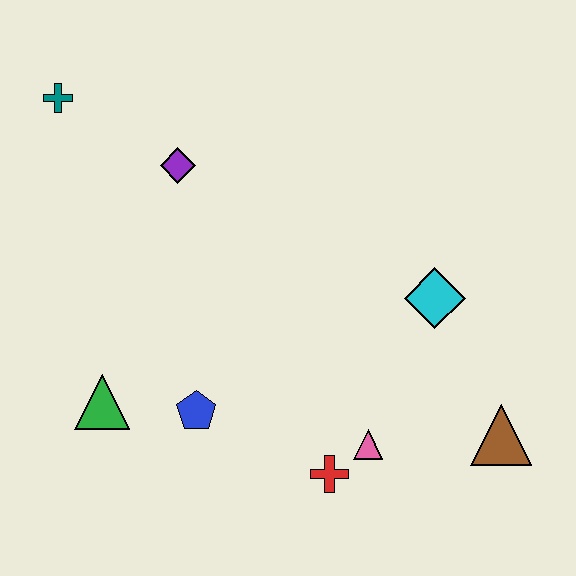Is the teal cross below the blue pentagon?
No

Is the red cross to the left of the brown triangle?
Yes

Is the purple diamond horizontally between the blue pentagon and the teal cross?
Yes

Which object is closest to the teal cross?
The purple diamond is closest to the teal cross.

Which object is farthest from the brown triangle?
The teal cross is farthest from the brown triangle.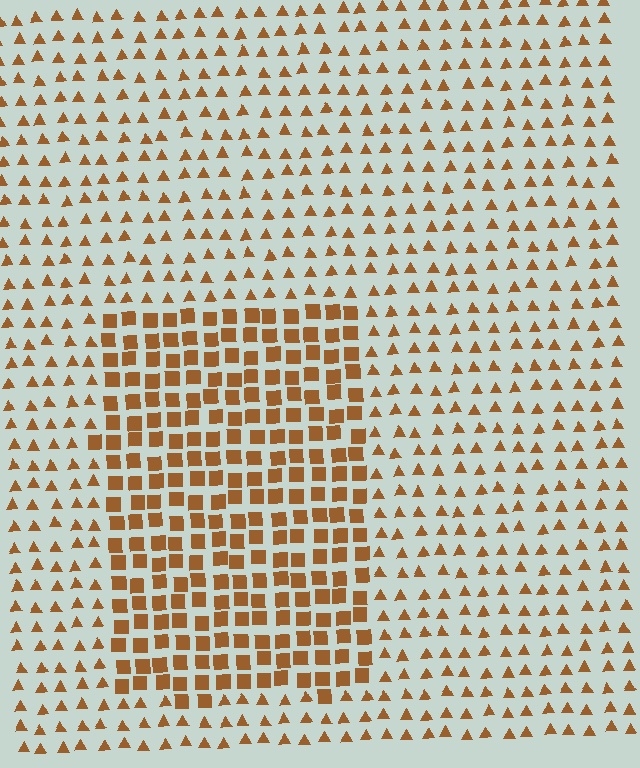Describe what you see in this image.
The image is filled with small brown elements arranged in a uniform grid. A rectangle-shaped region contains squares, while the surrounding area contains triangles. The boundary is defined purely by the change in element shape.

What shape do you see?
I see a rectangle.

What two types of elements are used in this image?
The image uses squares inside the rectangle region and triangles outside it.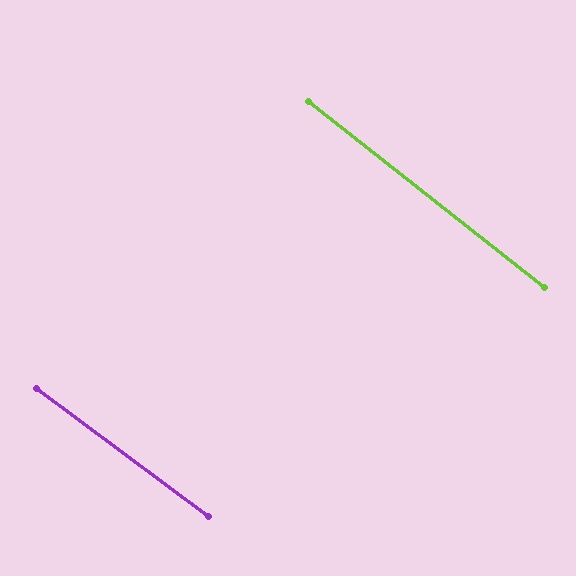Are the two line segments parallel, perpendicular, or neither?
Parallel — their directions differ by only 1.5°.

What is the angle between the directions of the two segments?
Approximately 2 degrees.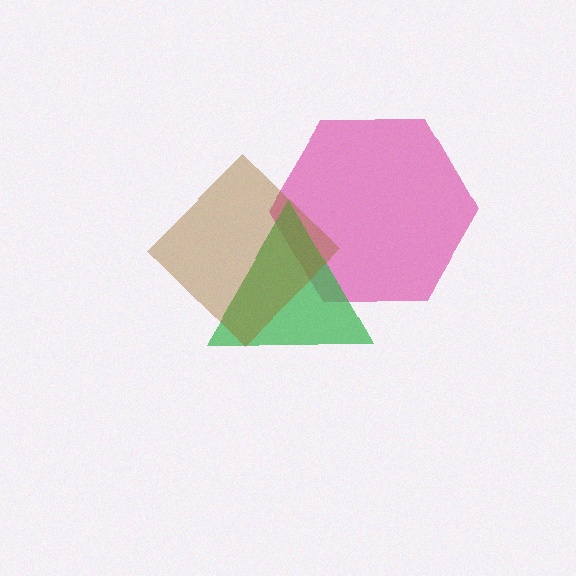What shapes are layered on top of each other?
The layered shapes are: a magenta hexagon, a green triangle, a brown diamond.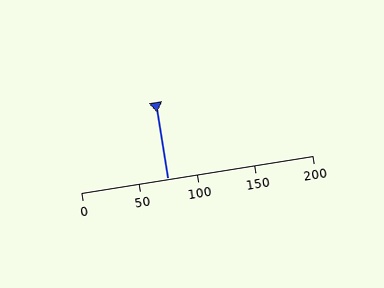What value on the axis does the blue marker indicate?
The marker indicates approximately 75.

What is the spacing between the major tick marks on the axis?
The major ticks are spaced 50 apart.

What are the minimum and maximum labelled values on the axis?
The axis runs from 0 to 200.